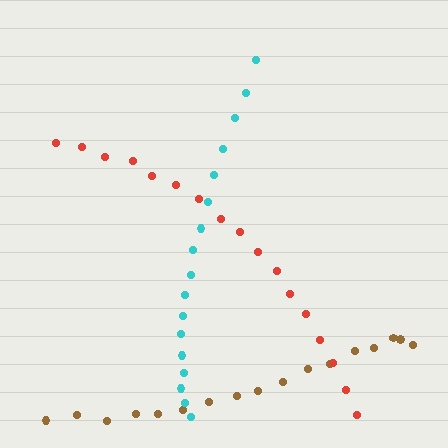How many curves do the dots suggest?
There are 3 distinct paths.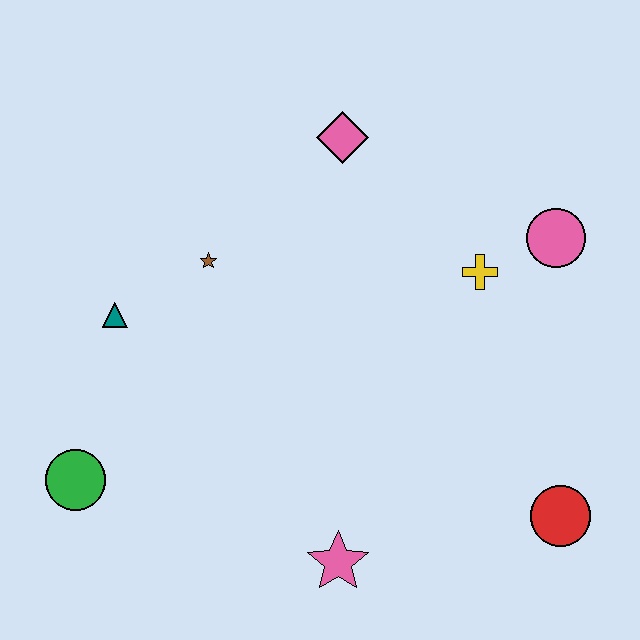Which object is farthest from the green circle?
The pink circle is farthest from the green circle.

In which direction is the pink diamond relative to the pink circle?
The pink diamond is to the left of the pink circle.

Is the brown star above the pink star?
Yes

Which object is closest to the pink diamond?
The brown star is closest to the pink diamond.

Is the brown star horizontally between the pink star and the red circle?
No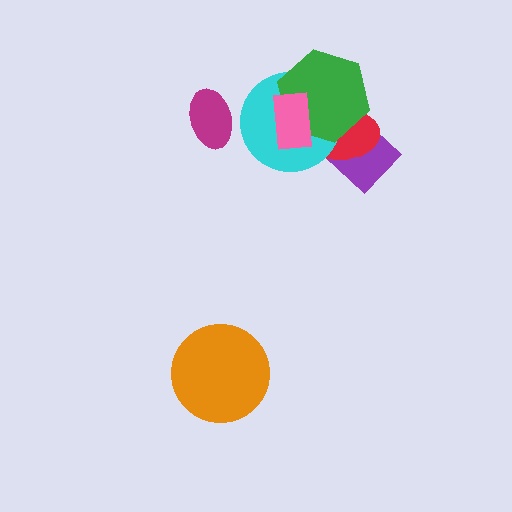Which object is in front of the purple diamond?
The red ellipse is in front of the purple diamond.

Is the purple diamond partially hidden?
Yes, it is partially covered by another shape.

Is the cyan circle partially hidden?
Yes, it is partially covered by another shape.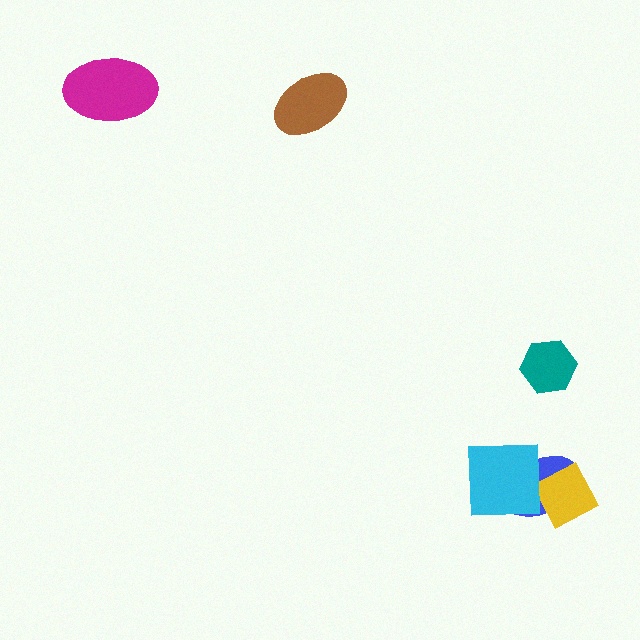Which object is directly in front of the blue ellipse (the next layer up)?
The yellow diamond is directly in front of the blue ellipse.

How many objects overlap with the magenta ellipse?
0 objects overlap with the magenta ellipse.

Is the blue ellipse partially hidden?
Yes, it is partially covered by another shape.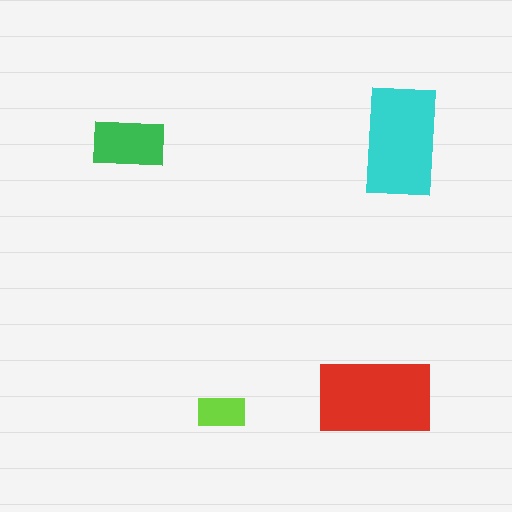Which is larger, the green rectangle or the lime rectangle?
The green one.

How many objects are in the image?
There are 4 objects in the image.